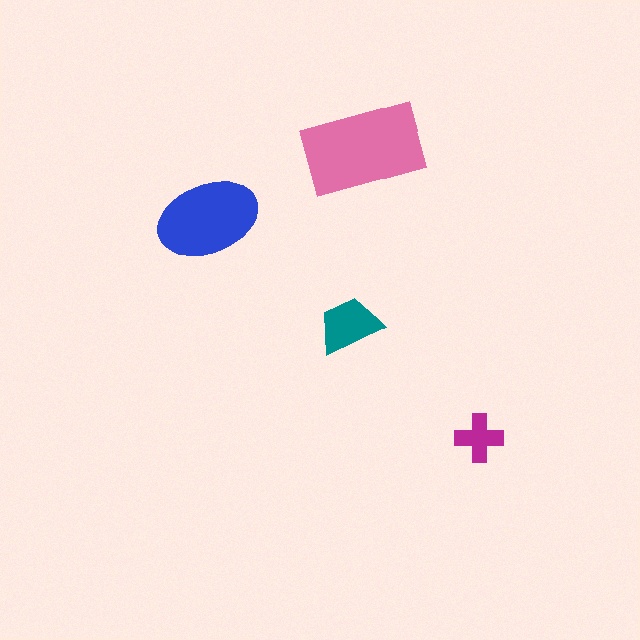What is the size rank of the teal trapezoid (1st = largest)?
3rd.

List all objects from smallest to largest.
The magenta cross, the teal trapezoid, the blue ellipse, the pink rectangle.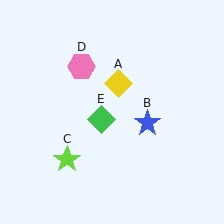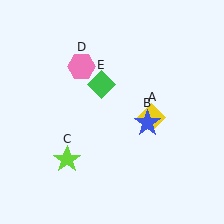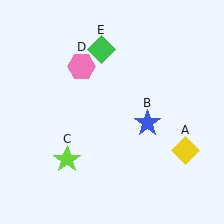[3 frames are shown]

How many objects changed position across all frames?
2 objects changed position: yellow diamond (object A), green diamond (object E).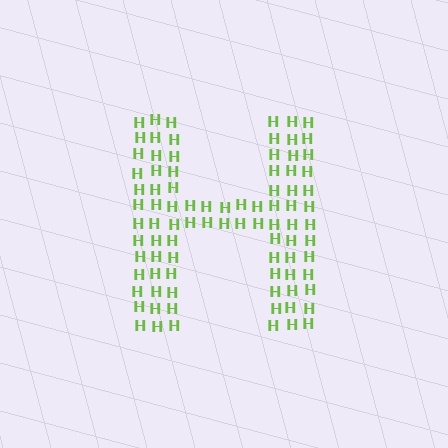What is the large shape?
The large shape is the letter H.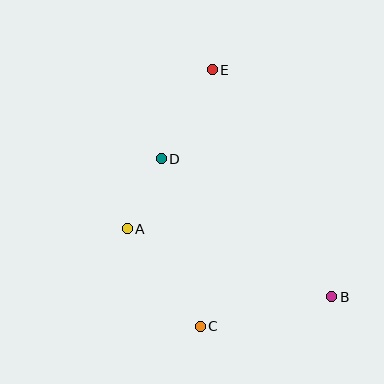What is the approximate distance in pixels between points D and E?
The distance between D and E is approximately 103 pixels.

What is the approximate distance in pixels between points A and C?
The distance between A and C is approximately 122 pixels.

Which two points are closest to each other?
Points A and D are closest to each other.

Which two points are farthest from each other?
Points C and E are farthest from each other.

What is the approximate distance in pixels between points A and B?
The distance between A and B is approximately 216 pixels.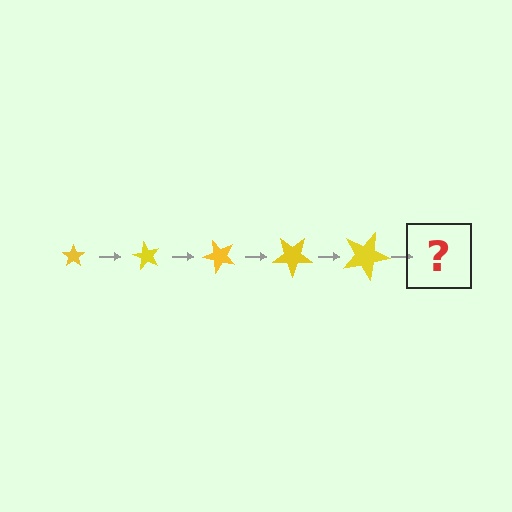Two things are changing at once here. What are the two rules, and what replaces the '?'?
The two rules are that the star grows larger each step and it rotates 60 degrees each step. The '?' should be a star, larger than the previous one and rotated 300 degrees from the start.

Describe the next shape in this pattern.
It should be a star, larger than the previous one and rotated 300 degrees from the start.